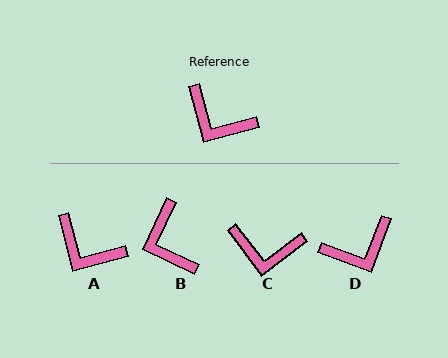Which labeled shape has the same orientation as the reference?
A.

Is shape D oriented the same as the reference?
No, it is off by about 55 degrees.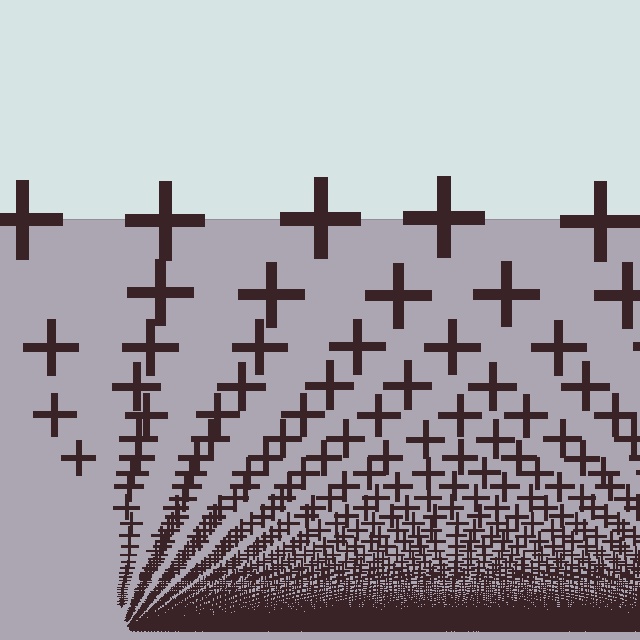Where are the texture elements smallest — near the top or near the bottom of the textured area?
Near the bottom.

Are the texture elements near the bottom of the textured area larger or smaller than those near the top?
Smaller. The gradient is inverted — elements near the bottom are smaller and denser.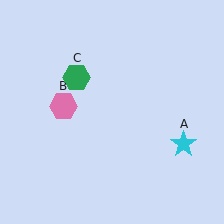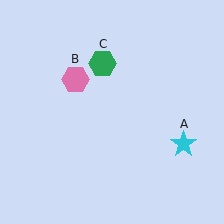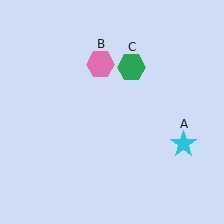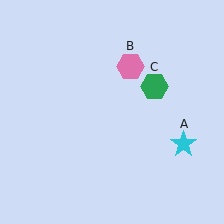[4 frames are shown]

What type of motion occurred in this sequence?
The pink hexagon (object B), green hexagon (object C) rotated clockwise around the center of the scene.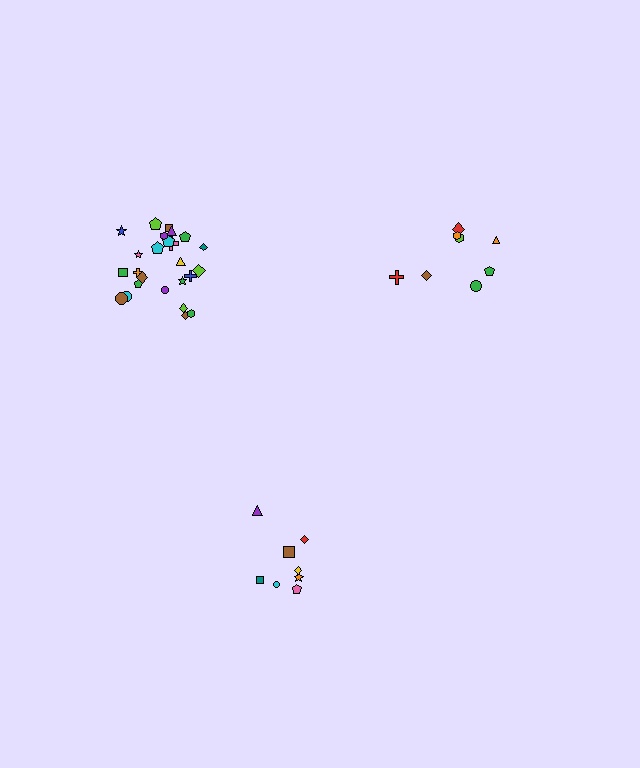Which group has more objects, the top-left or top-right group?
The top-left group.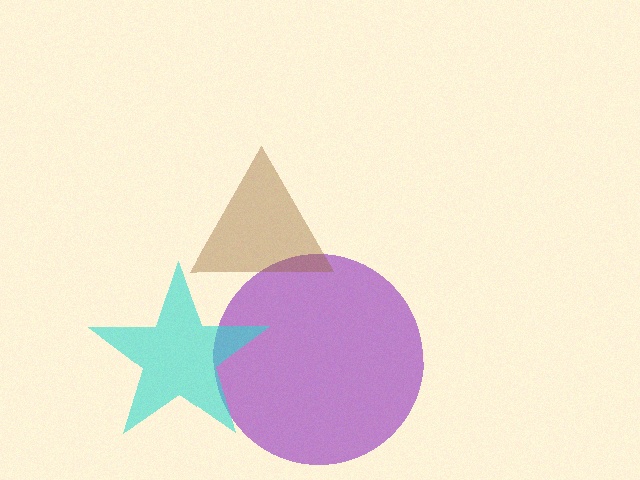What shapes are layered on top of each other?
The layered shapes are: a purple circle, a cyan star, a brown triangle.